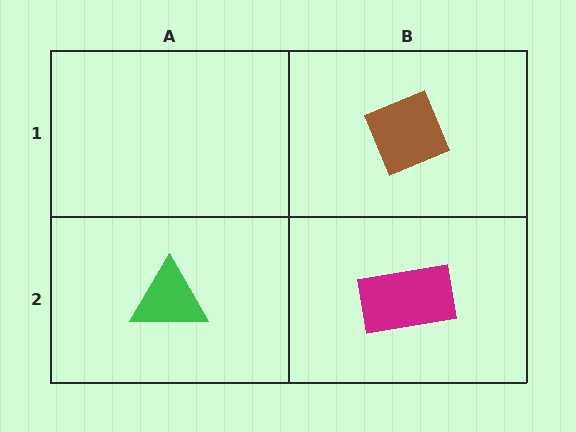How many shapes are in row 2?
2 shapes.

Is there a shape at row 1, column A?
No, that cell is empty.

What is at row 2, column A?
A green triangle.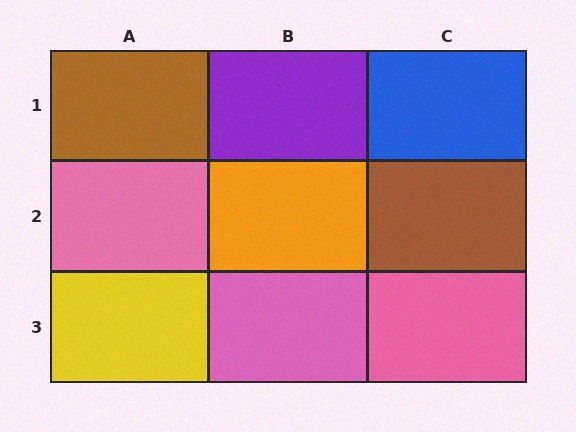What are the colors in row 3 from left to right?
Yellow, pink, pink.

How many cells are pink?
3 cells are pink.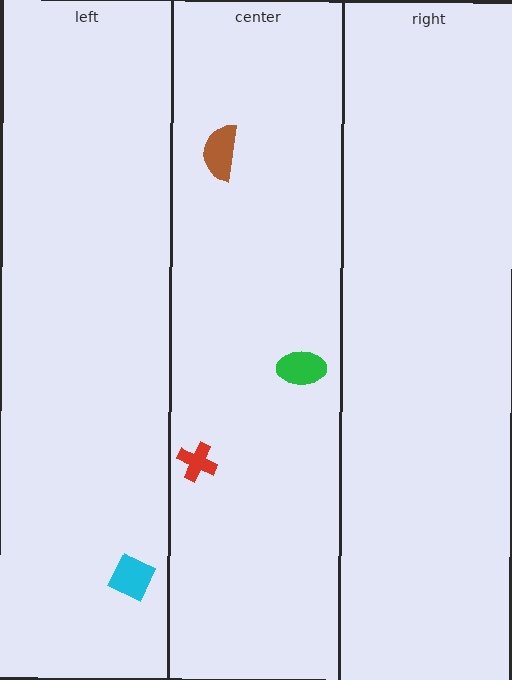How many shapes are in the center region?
3.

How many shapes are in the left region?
1.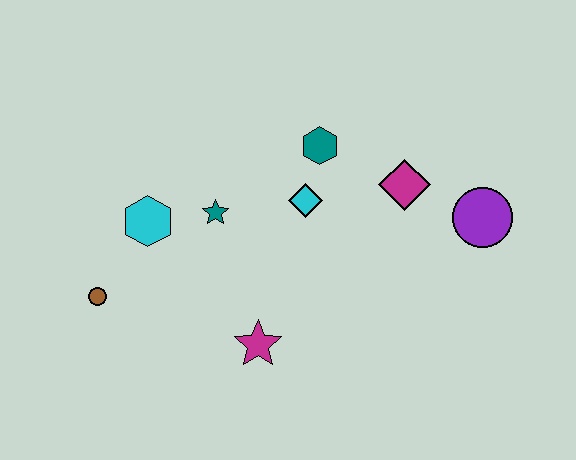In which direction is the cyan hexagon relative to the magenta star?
The cyan hexagon is above the magenta star.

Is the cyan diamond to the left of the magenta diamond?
Yes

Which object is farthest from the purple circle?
The brown circle is farthest from the purple circle.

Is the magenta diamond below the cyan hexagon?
No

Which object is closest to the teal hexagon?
The cyan diamond is closest to the teal hexagon.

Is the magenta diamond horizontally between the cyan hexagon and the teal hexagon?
No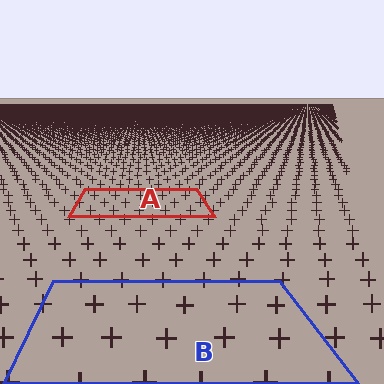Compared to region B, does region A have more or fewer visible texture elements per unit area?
Region A has more texture elements per unit area — they are packed more densely because it is farther away.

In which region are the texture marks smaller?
The texture marks are smaller in region A, because it is farther away.